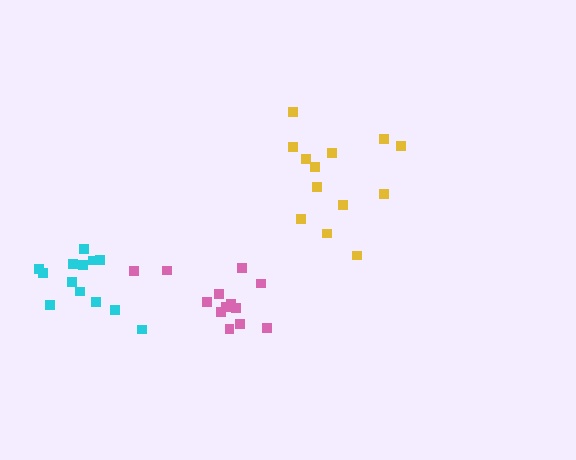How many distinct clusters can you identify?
There are 3 distinct clusters.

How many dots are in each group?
Group 1: 13 dots, Group 2: 13 dots, Group 3: 13 dots (39 total).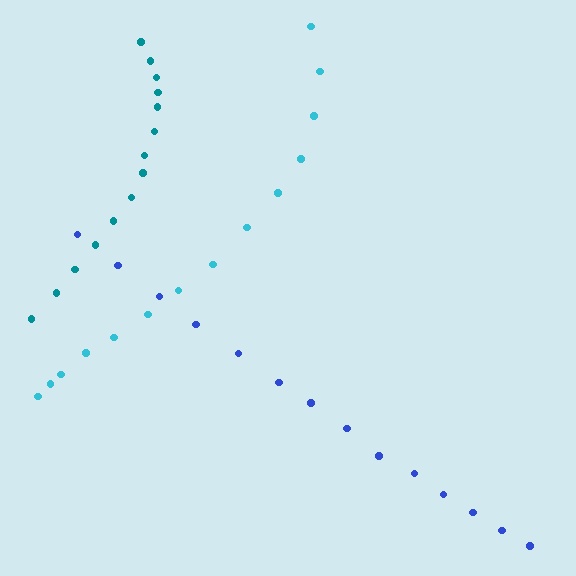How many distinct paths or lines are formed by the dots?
There are 3 distinct paths.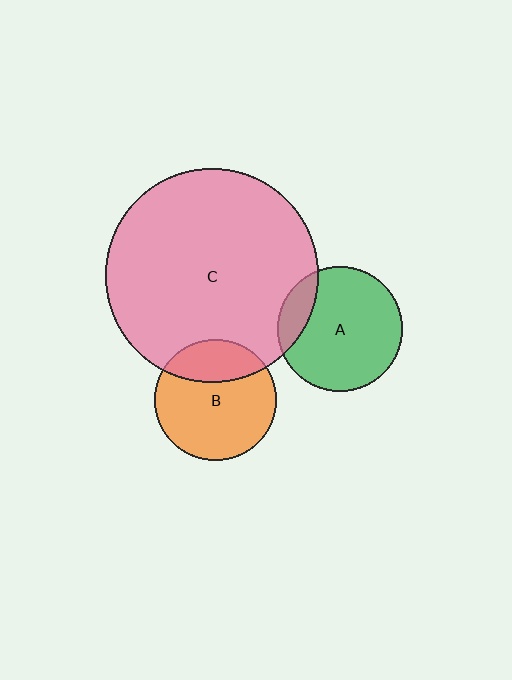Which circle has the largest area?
Circle C (pink).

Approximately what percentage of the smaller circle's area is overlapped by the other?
Approximately 25%.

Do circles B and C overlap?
Yes.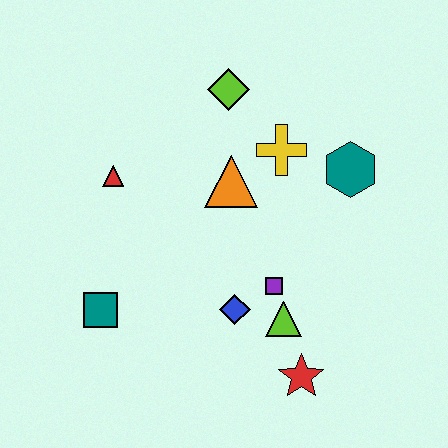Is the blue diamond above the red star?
Yes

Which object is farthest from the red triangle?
The red star is farthest from the red triangle.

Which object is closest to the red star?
The lime triangle is closest to the red star.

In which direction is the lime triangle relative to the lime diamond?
The lime triangle is below the lime diamond.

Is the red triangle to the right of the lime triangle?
No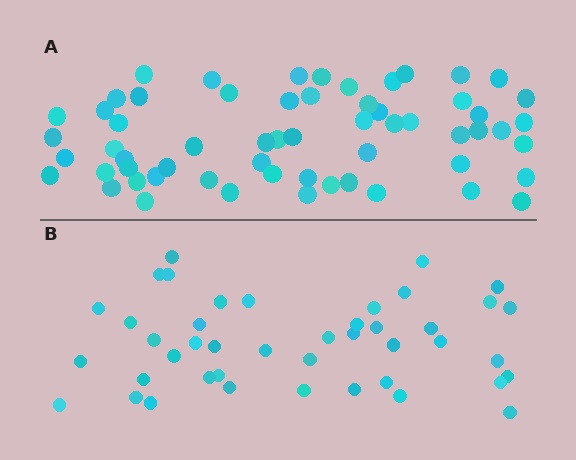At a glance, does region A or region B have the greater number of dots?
Region A (the top region) has more dots.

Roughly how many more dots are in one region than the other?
Region A has approximately 15 more dots than region B.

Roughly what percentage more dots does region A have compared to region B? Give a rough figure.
About 40% more.